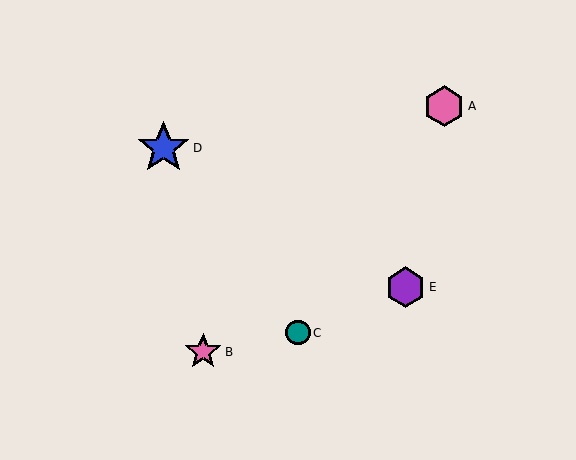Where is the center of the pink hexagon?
The center of the pink hexagon is at (444, 106).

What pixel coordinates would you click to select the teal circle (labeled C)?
Click at (298, 333) to select the teal circle C.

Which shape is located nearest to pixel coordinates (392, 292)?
The purple hexagon (labeled E) at (405, 287) is nearest to that location.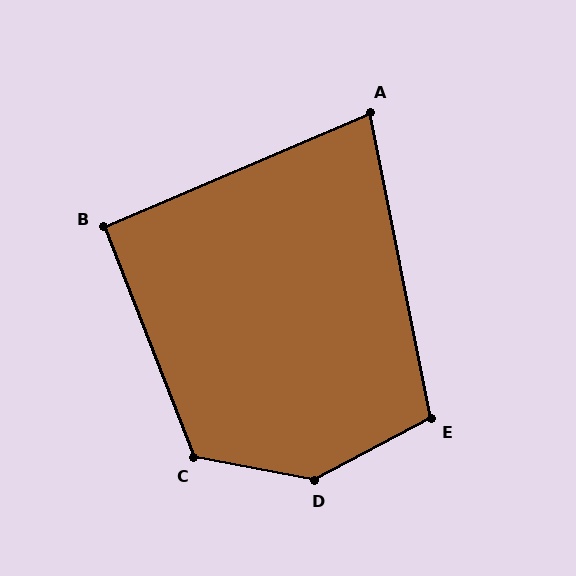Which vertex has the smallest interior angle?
A, at approximately 78 degrees.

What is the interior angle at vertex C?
Approximately 122 degrees (obtuse).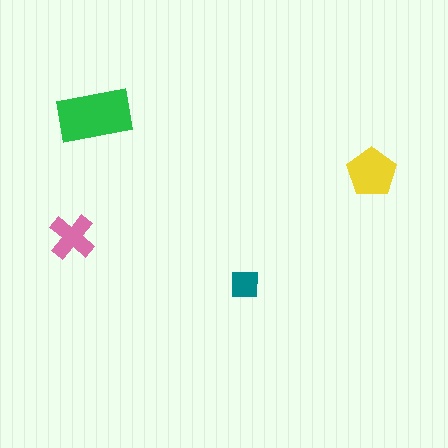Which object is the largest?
The green rectangle.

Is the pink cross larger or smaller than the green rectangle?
Smaller.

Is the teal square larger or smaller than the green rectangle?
Smaller.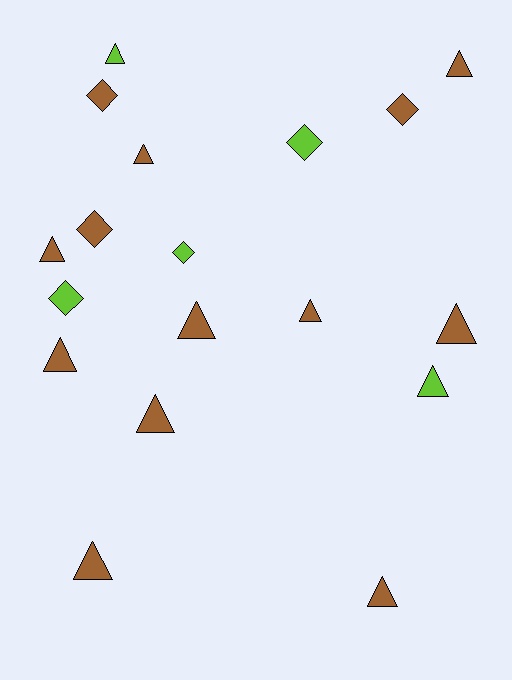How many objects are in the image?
There are 18 objects.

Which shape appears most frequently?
Triangle, with 12 objects.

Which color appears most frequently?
Brown, with 13 objects.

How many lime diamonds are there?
There are 3 lime diamonds.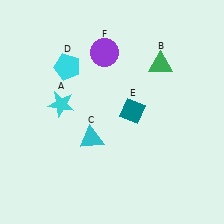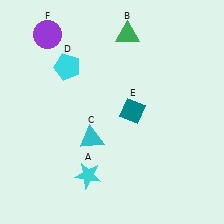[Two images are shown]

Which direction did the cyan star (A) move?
The cyan star (A) moved down.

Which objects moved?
The objects that moved are: the cyan star (A), the green triangle (B), the purple circle (F).